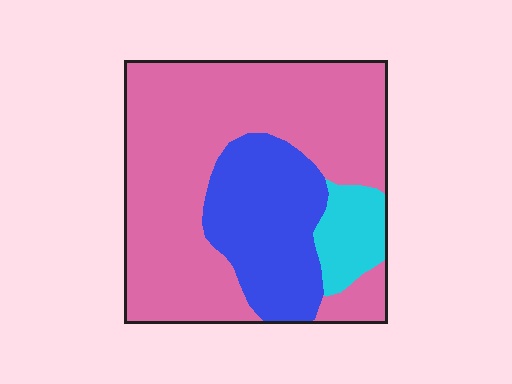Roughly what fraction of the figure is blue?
Blue covers 25% of the figure.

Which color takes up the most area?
Pink, at roughly 65%.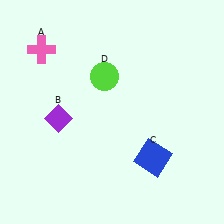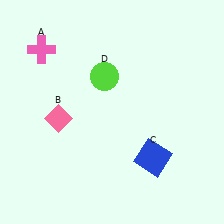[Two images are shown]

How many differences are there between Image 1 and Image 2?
There is 1 difference between the two images.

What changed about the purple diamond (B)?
In Image 1, B is purple. In Image 2, it changed to pink.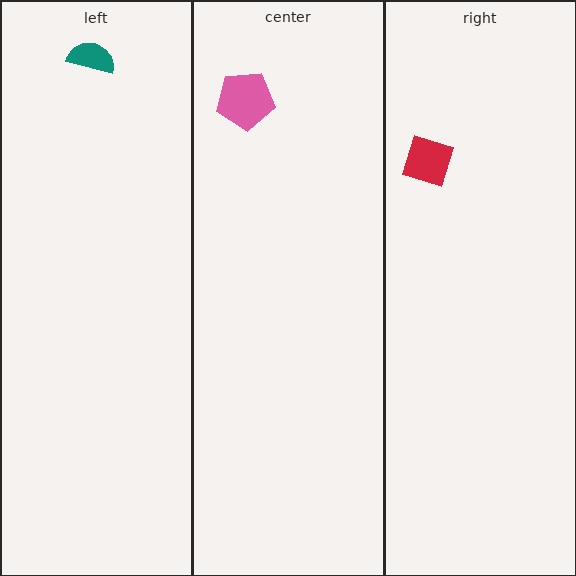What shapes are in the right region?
The red square.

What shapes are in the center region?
The pink pentagon.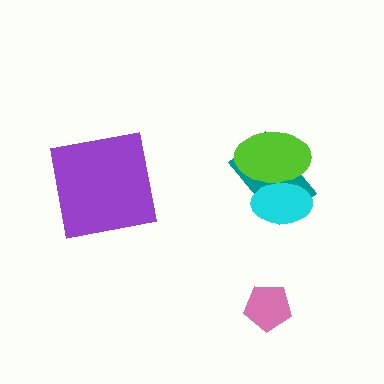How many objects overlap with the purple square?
0 objects overlap with the purple square.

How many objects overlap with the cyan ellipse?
2 objects overlap with the cyan ellipse.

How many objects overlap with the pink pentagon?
0 objects overlap with the pink pentagon.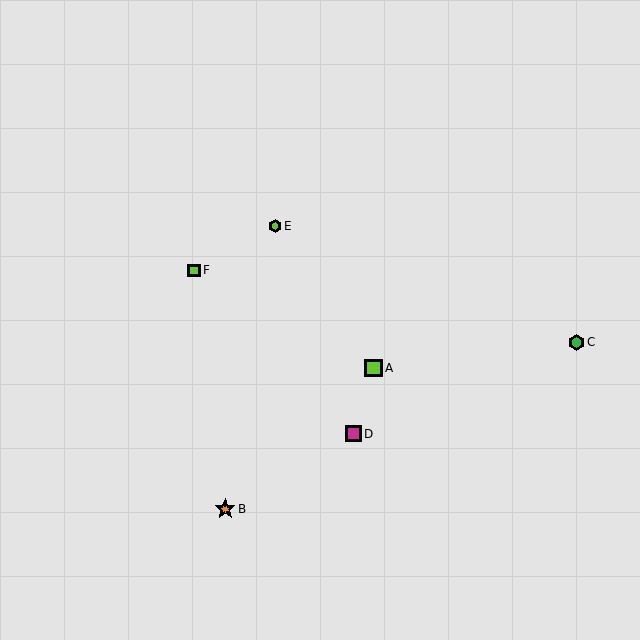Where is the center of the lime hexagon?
The center of the lime hexagon is at (275, 226).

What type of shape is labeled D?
Shape D is a magenta square.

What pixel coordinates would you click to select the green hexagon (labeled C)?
Click at (576, 342) to select the green hexagon C.